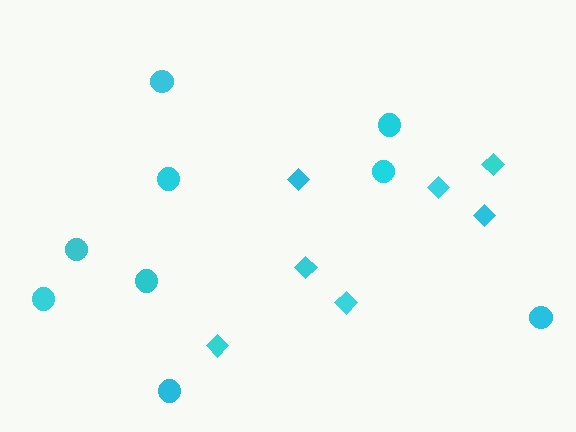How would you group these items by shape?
There are 2 groups: one group of circles (9) and one group of diamonds (7).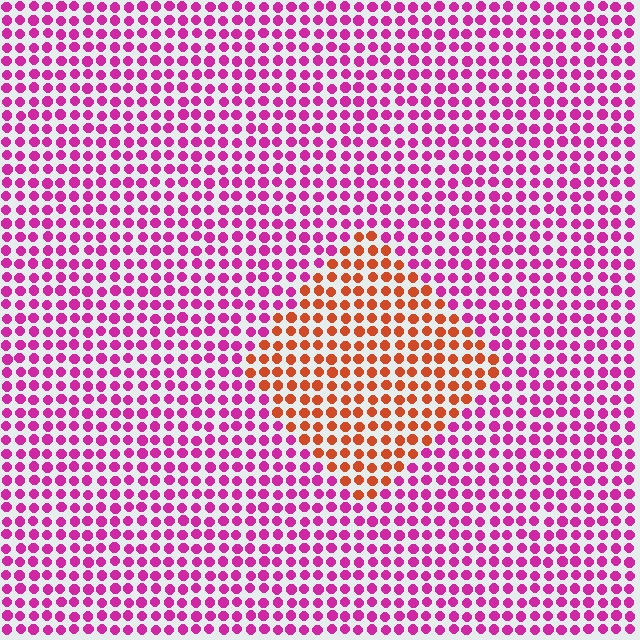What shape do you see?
I see a diamond.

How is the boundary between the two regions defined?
The boundary is defined purely by a slight shift in hue (about 57 degrees). Spacing, size, and orientation are identical on both sides.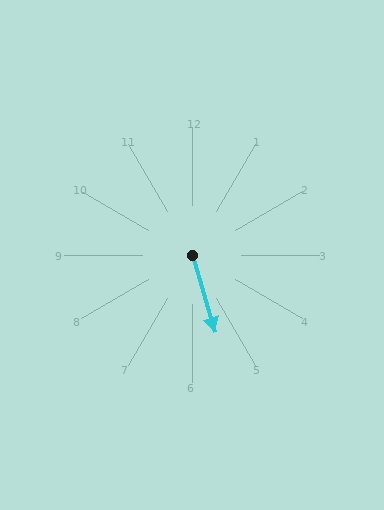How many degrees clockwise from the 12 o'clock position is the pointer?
Approximately 163 degrees.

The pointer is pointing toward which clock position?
Roughly 5 o'clock.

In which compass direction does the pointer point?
South.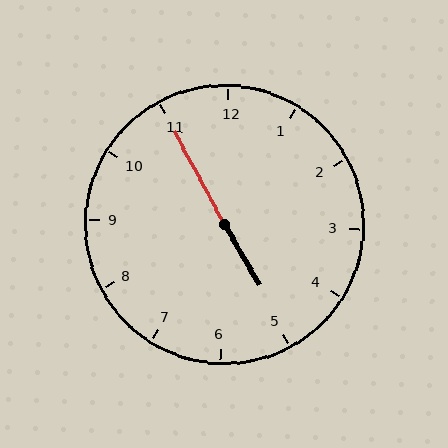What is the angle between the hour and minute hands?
Approximately 178 degrees.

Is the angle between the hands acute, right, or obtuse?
It is obtuse.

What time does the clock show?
4:55.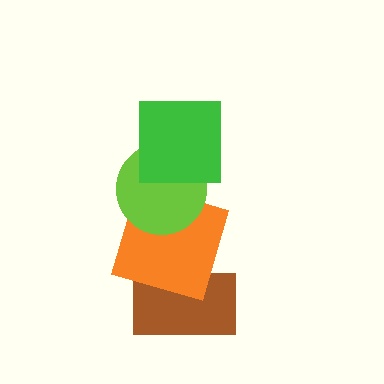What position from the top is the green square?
The green square is 1st from the top.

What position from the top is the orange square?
The orange square is 3rd from the top.